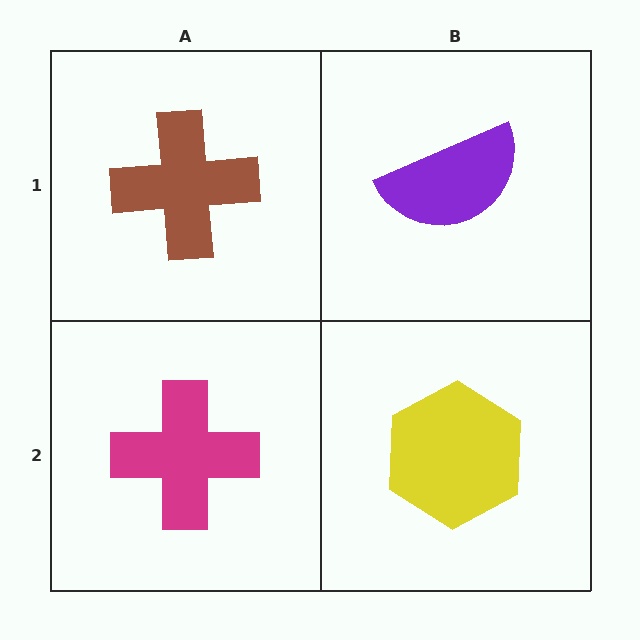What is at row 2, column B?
A yellow hexagon.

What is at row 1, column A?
A brown cross.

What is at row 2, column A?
A magenta cross.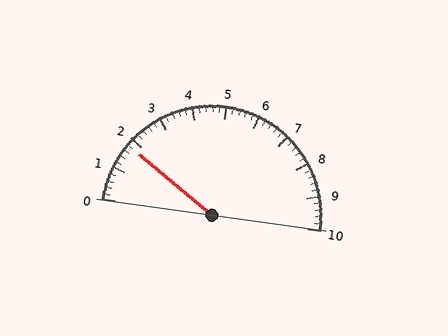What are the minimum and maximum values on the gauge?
The gauge ranges from 0 to 10.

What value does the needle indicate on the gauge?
The needle indicates approximately 1.8.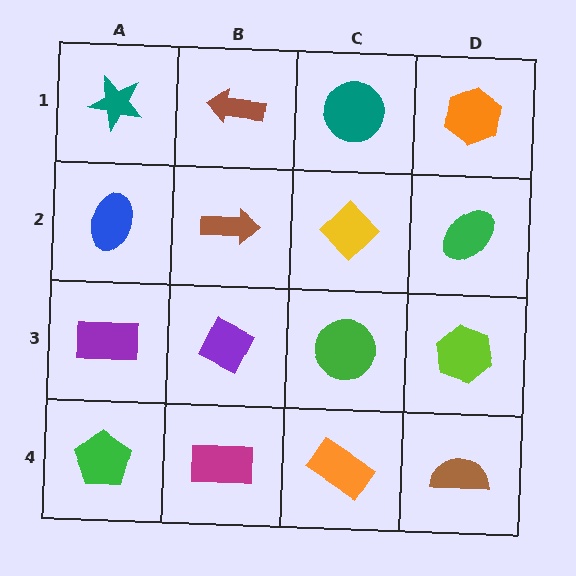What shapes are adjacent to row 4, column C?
A green circle (row 3, column C), a magenta rectangle (row 4, column B), a brown semicircle (row 4, column D).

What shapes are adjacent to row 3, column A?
A blue ellipse (row 2, column A), a green pentagon (row 4, column A), a purple diamond (row 3, column B).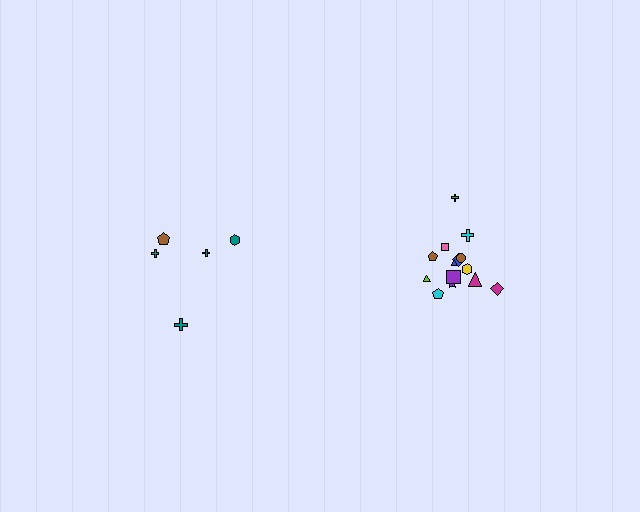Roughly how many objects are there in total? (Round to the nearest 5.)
Roughly 20 objects in total.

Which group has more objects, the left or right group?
The right group.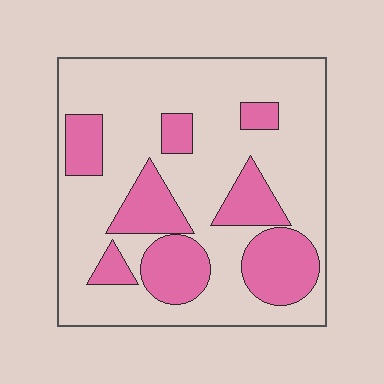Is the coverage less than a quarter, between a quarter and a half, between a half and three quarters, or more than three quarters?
Between a quarter and a half.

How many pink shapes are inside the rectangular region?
8.